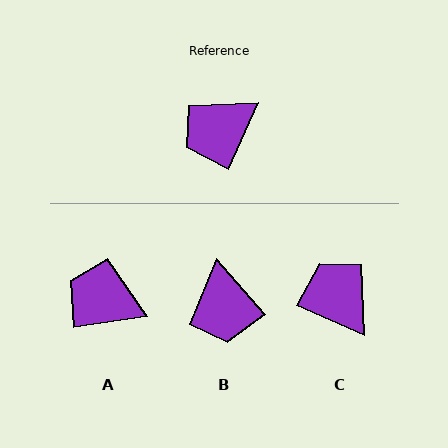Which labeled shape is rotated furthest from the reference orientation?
C, about 90 degrees away.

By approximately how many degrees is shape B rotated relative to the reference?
Approximately 65 degrees counter-clockwise.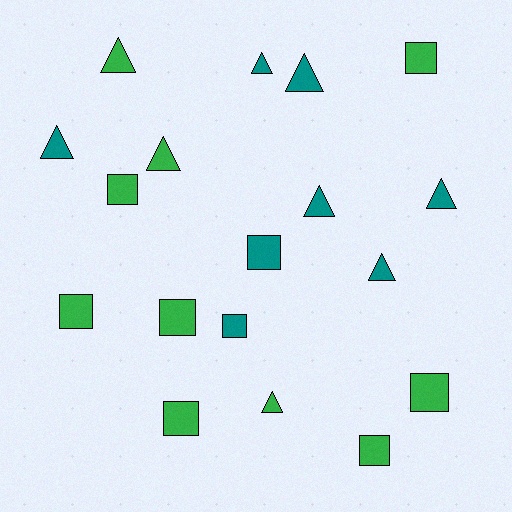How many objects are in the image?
There are 18 objects.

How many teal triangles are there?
There are 6 teal triangles.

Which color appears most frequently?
Green, with 10 objects.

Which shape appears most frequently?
Triangle, with 9 objects.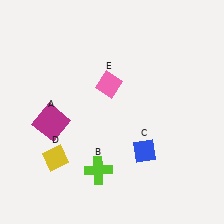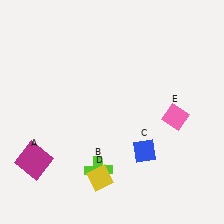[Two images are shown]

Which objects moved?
The objects that moved are: the magenta square (A), the yellow diamond (D), the pink diamond (E).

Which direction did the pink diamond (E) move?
The pink diamond (E) moved right.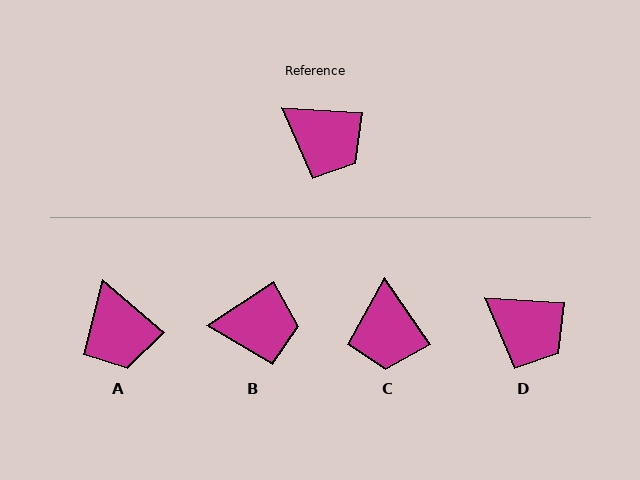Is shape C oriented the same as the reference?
No, it is off by about 53 degrees.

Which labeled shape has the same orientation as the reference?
D.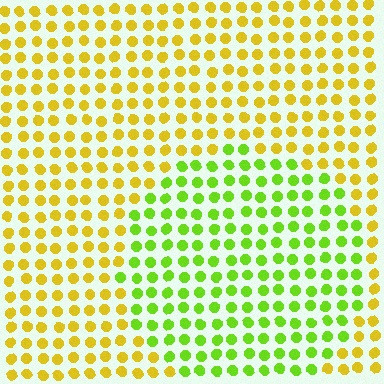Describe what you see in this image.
The image is filled with small yellow elements in a uniform arrangement. A circle-shaped region is visible where the elements are tinted to a slightly different hue, forming a subtle color boundary.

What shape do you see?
I see a circle.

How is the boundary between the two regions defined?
The boundary is defined purely by a slight shift in hue (about 44 degrees). Spacing, size, and orientation are identical on both sides.